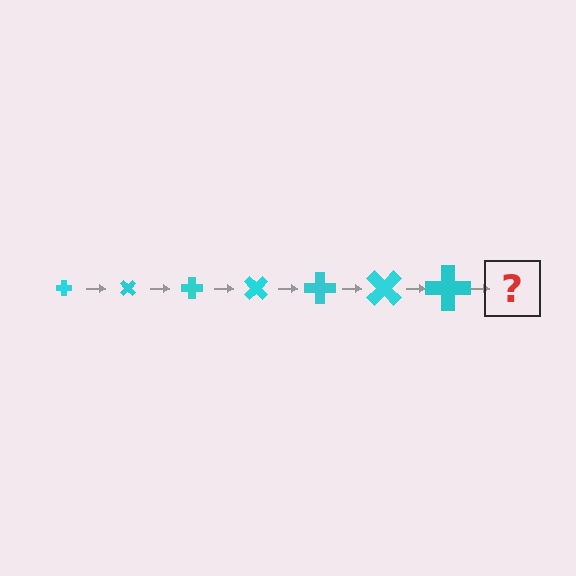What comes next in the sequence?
The next element should be a cross, larger than the previous one and rotated 315 degrees from the start.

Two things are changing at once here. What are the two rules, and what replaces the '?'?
The two rules are that the cross grows larger each step and it rotates 45 degrees each step. The '?' should be a cross, larger than the previous one and rotated 315 degrees from the start.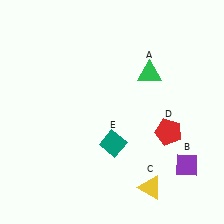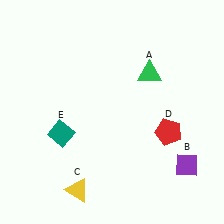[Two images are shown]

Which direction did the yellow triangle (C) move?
The yellow triangle (C) moved left.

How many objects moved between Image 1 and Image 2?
2 objects moved between the two images.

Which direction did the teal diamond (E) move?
The teal diamond (E) moved left.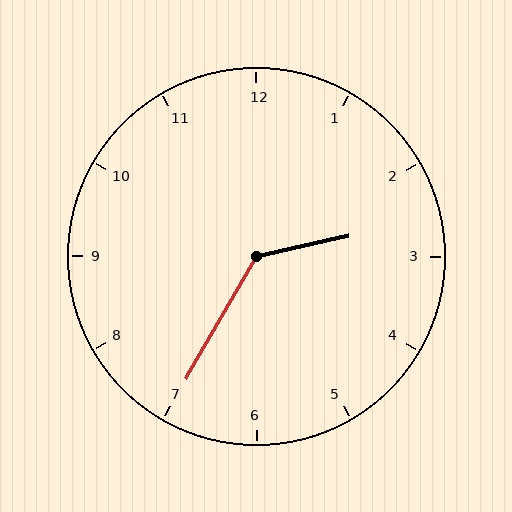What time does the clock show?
2:35.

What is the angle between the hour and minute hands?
Approximately 132 degrees.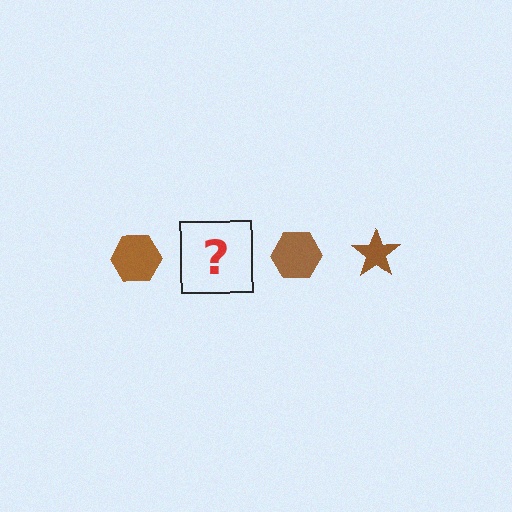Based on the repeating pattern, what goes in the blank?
The blank should be a brown star.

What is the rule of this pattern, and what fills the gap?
The rule is that the pattern cycles through hexagon, star shapes in brown. The gap should be filled with a brown star.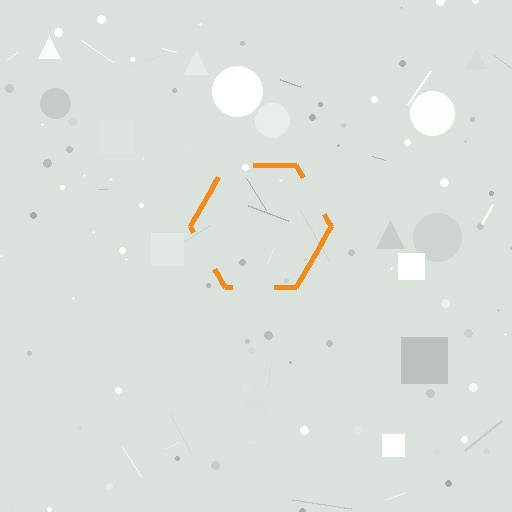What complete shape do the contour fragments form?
The contour fragments form a hexagon.